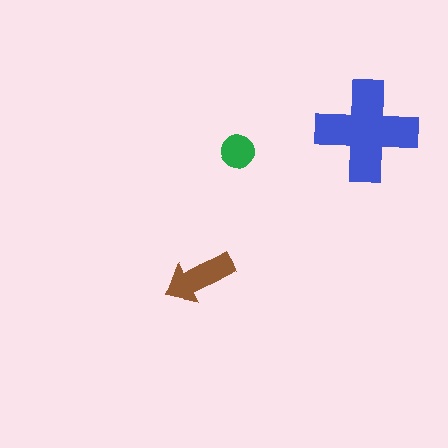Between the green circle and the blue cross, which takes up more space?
The blue cross.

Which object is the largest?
The blue cross.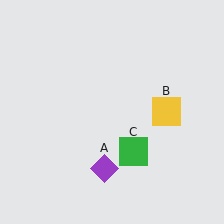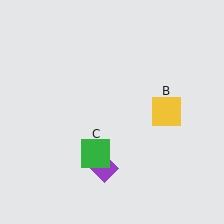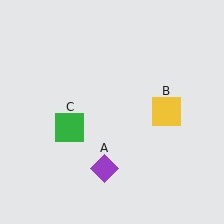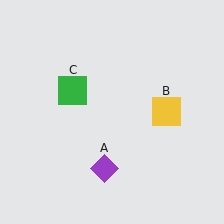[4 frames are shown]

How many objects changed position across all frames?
1 object changed position: green square (object C).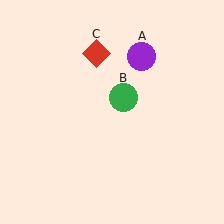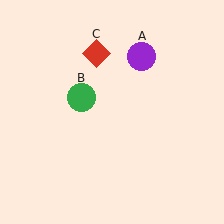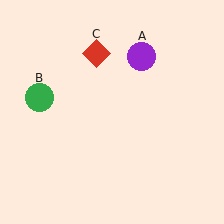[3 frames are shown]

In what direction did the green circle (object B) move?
The green circle (object B) moved left.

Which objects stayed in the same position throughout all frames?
Purple circle (object A) and red diamond (object C) remained stationary.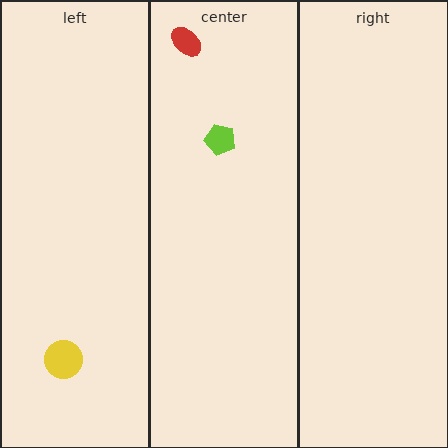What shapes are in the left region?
The yellow circle.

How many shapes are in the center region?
2.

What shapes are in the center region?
The red ellipse, the lime pentagon.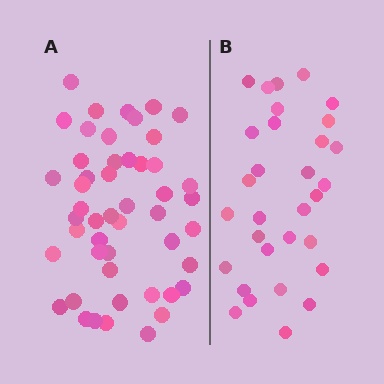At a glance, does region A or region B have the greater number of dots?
Region A (the left region) has more dots.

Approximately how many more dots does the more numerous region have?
Region A has approximately 20 more dots than region B.